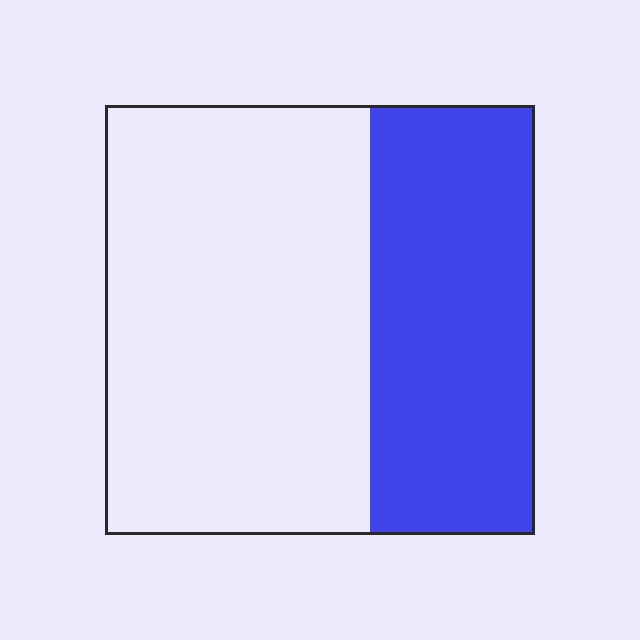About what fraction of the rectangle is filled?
About three eighths (3/8).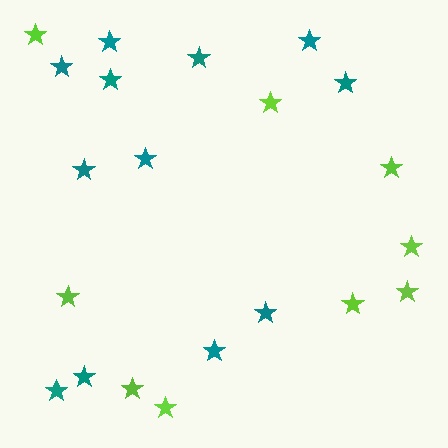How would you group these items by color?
There are 2 groups: one group of teal stars (12) and one group of lime stars (9).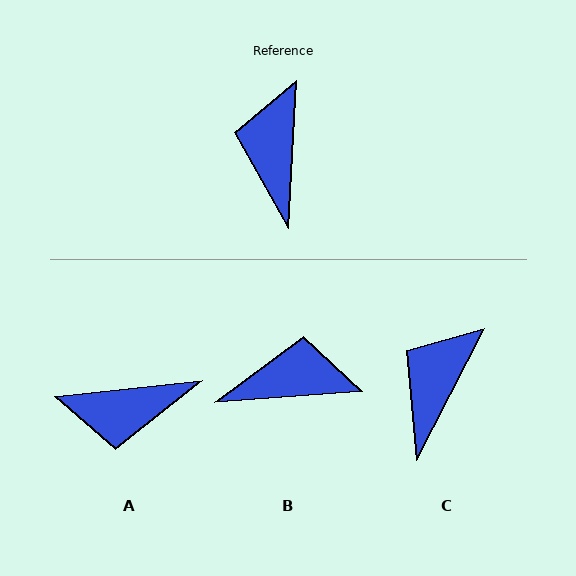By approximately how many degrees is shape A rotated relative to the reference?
Approximately 99 degrees counter-clockwise.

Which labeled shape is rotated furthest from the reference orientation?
A, about 99 degrees away.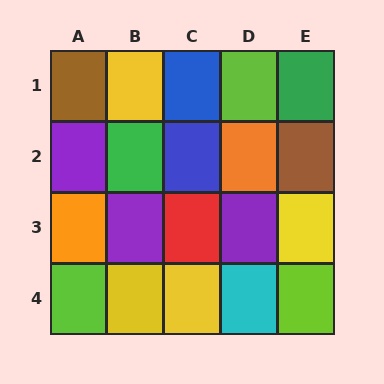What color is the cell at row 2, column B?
Green.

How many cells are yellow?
4 cells are yellow.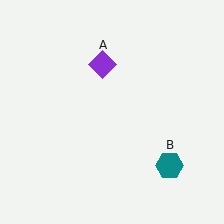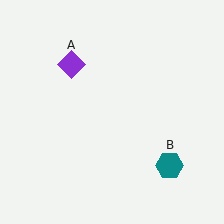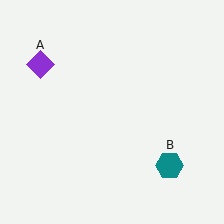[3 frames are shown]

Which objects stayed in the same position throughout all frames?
Teal hexagon (object B) remained stationary.